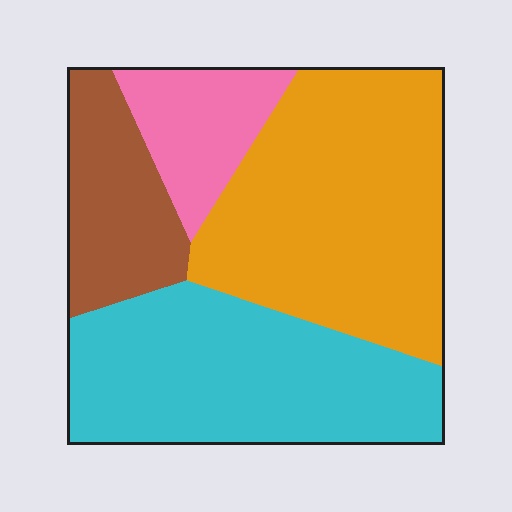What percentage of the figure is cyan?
Cyan covers 34% of the figure.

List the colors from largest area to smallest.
From largest to smallest: orange, cyan, brown, pink.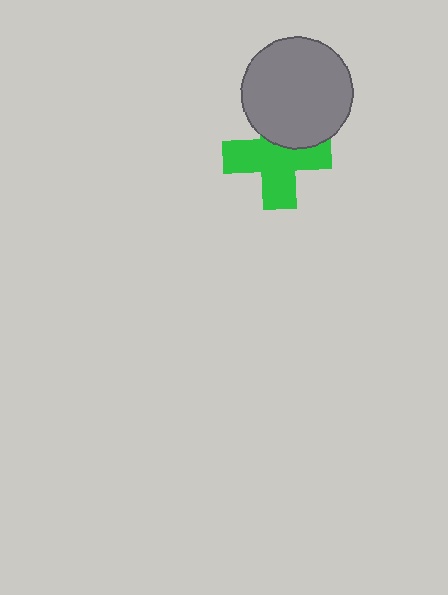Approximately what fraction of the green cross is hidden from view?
Roughly 30% of the green cross is hidden behind the gray circle.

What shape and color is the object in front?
The object in front is a gray circle.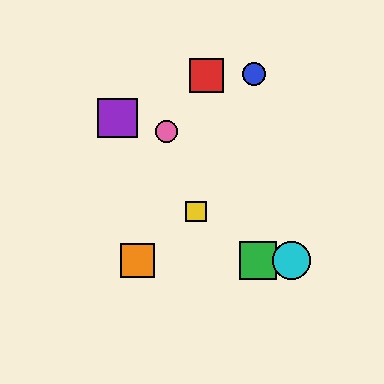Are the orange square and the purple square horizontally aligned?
No, the orange square is at y≈261 and the purple square is at y≈118.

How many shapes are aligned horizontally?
3 shapes (the green square, the orange square, the cyan circle) are aligned horizontally.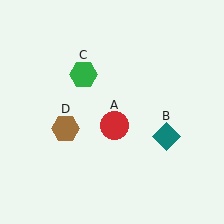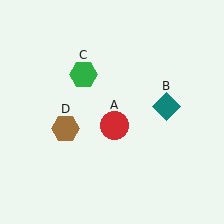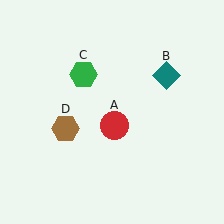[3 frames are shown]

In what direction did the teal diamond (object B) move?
The teal diamond (object B) moved up.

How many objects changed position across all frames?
1 object changed position: teal diamond (object B).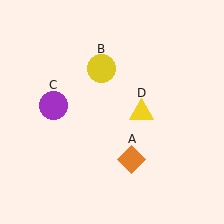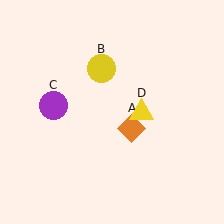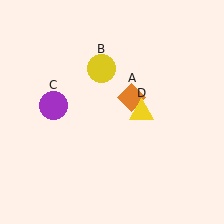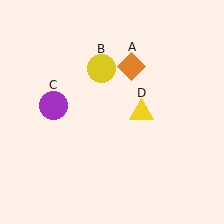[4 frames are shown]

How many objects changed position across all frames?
1 object changed position: orange diamond (object A).